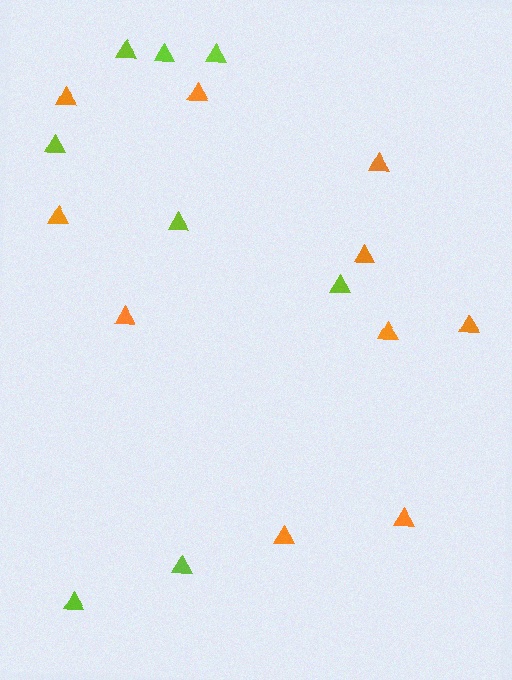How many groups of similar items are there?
There are 2 groups: one group of lime triangles (8) and one group of orange triangles (10).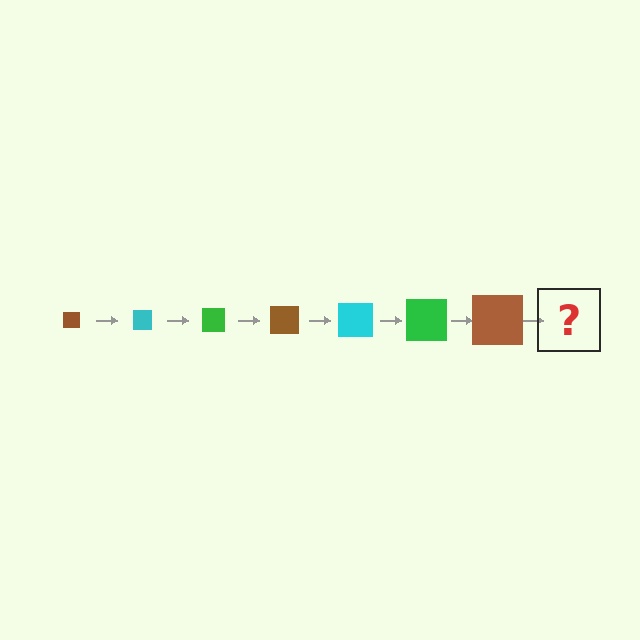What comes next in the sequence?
The next element should be a cyan square, larger than the previous one.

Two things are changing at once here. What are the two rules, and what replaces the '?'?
The two rules are that the square grows larger each step and the color cycles through brown, cyan, and green. The '?' should be a cyan square, larger than the previous one.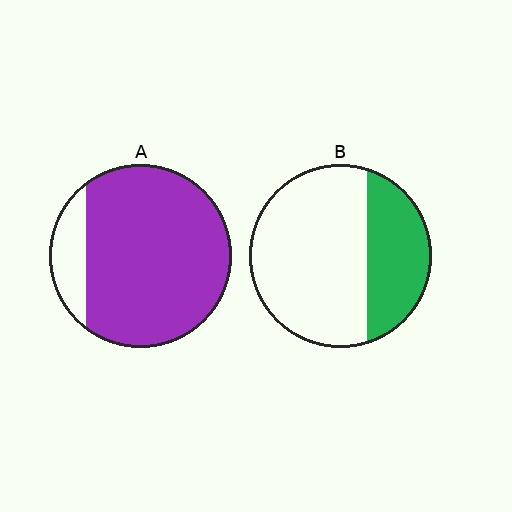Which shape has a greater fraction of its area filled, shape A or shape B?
Shape A.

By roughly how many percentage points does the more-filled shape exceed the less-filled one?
By roughly 55 percentage points (A over B).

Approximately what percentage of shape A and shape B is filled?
A is approximately 85% and B is approximately 30%.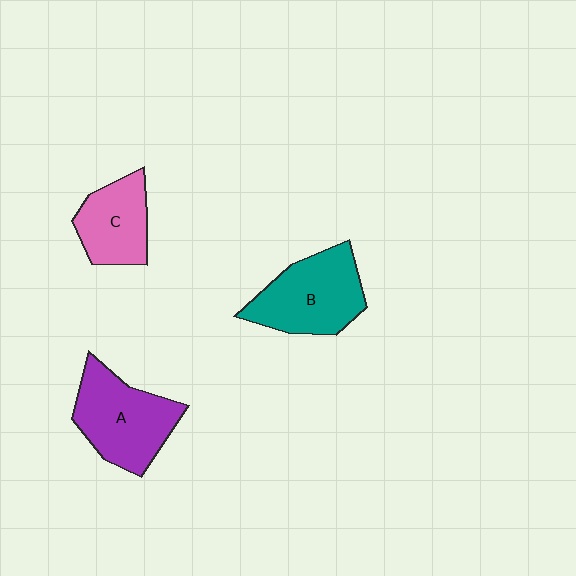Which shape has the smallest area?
Shape C (pink).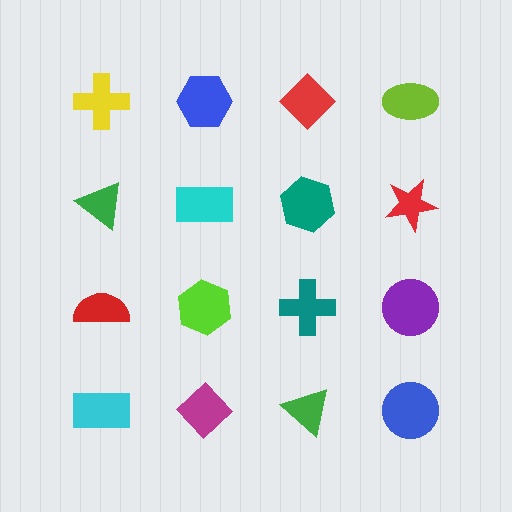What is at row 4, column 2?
A magenta diamond.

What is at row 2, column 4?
A red star.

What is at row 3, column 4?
A purple circle.